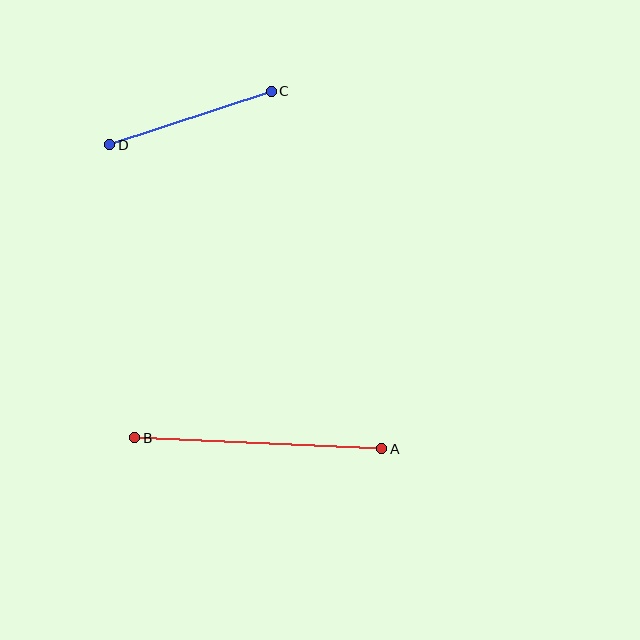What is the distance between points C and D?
The distance is approximately 170 pixels.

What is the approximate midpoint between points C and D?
The midpoint is at approximately (191, 118) pixels.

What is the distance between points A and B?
The distance is approximately 247 pixels.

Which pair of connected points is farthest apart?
Points A and B are farthest apart.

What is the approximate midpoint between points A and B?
The midpoint is at approximately (258, 443) pixels.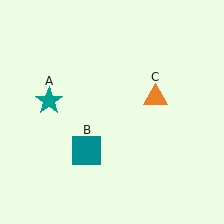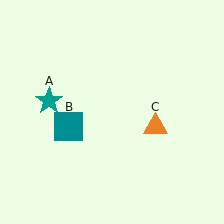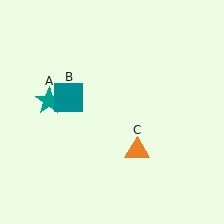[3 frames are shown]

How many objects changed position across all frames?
2 objects changed position: teal square (object B), orange triangle (object C).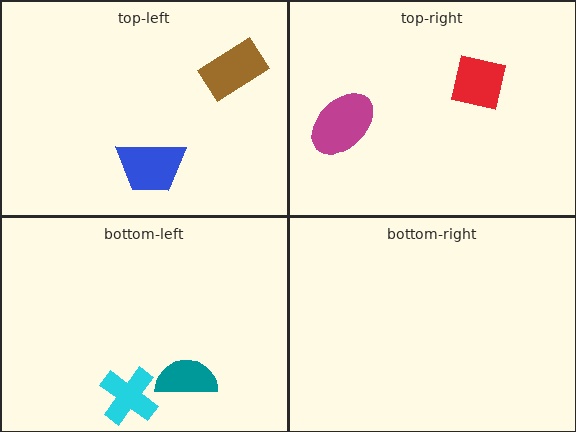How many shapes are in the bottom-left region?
2.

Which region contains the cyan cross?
The bottom-left region.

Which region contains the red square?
The top-right region.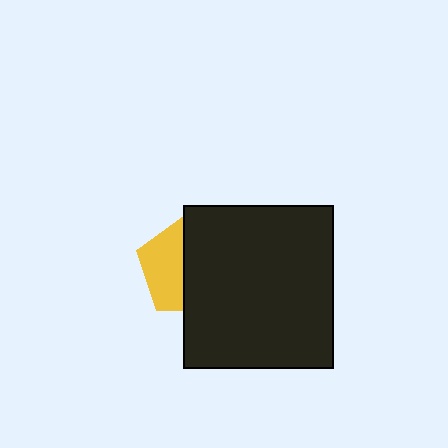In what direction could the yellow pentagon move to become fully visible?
The yellow pentagon could move left. That would shift it out from behind the black rectangle entirely.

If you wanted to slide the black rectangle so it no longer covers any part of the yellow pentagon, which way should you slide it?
Slide it right — that is the most direct way to separate the two shapes.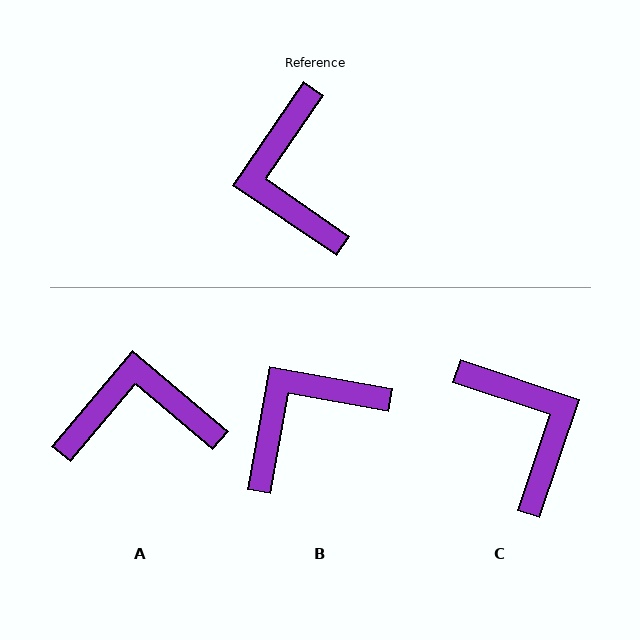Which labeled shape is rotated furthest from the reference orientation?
C, about 164 degrees away.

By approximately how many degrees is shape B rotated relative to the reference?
Approximately 66 degrees clockwise.